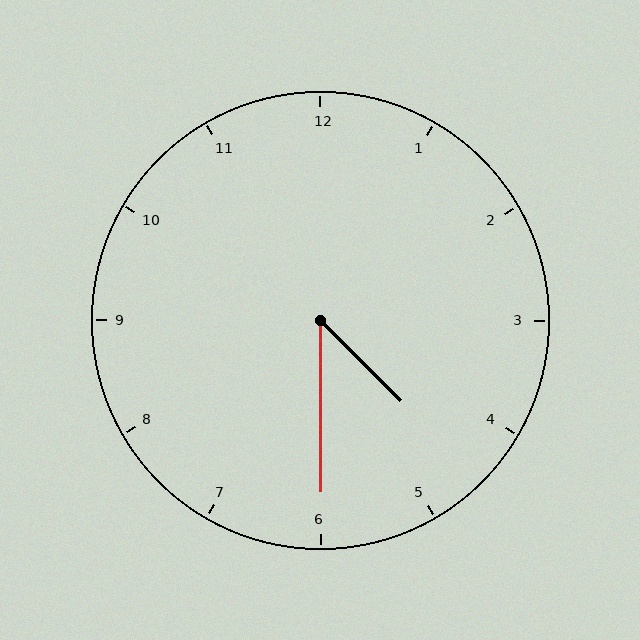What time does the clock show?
4:30.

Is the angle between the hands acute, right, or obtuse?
It is acute.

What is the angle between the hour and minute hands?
Approximately 45 degrees.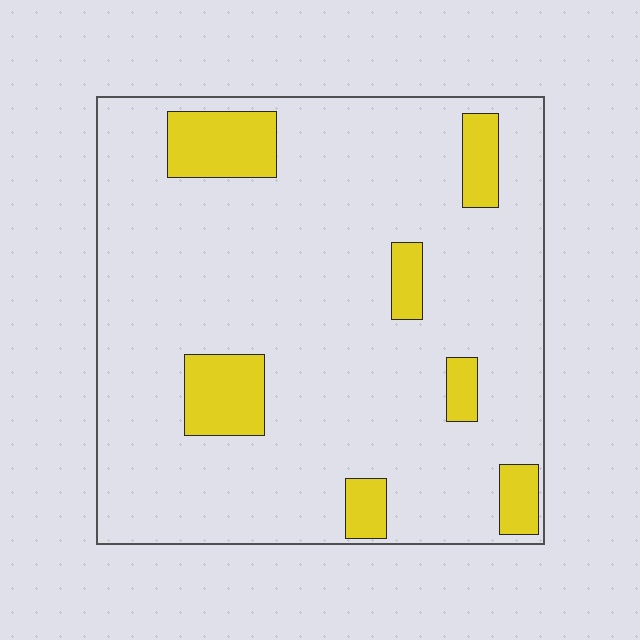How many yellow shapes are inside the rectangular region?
7.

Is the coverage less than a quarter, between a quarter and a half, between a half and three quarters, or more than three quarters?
Less than a quarter.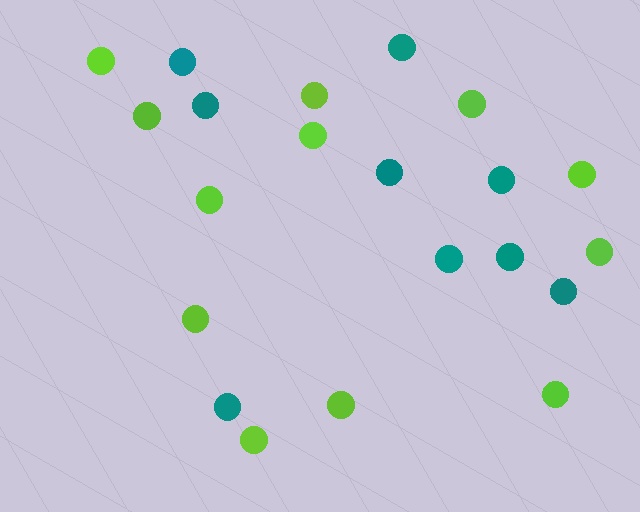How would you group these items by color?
There are 2 groups: one group of lime circles (12) and one group of teal circles (9).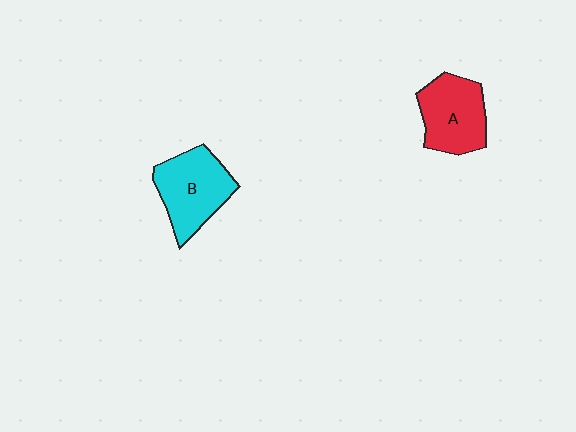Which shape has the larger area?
Shape B (cyan).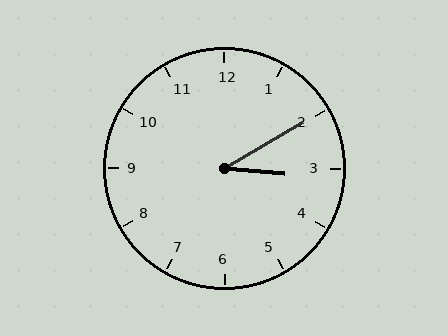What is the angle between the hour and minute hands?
Approximately 35 degrees.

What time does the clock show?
3:10.